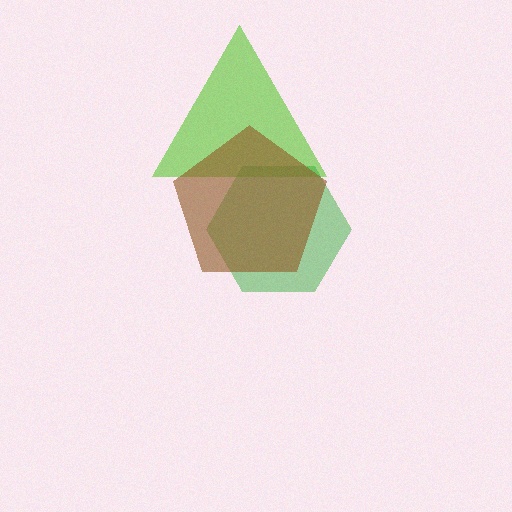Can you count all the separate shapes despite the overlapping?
Yes, there are 3 separate shapes.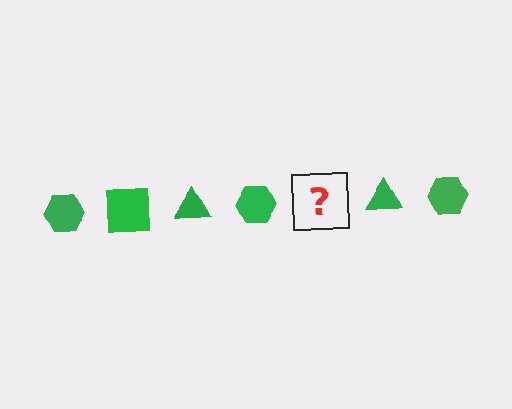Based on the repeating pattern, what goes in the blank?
The blank should be a green square.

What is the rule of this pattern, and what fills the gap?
The rule is that the pattern cycles through hexagon, square, triangle shapes in green. The gap should be filled with a green square.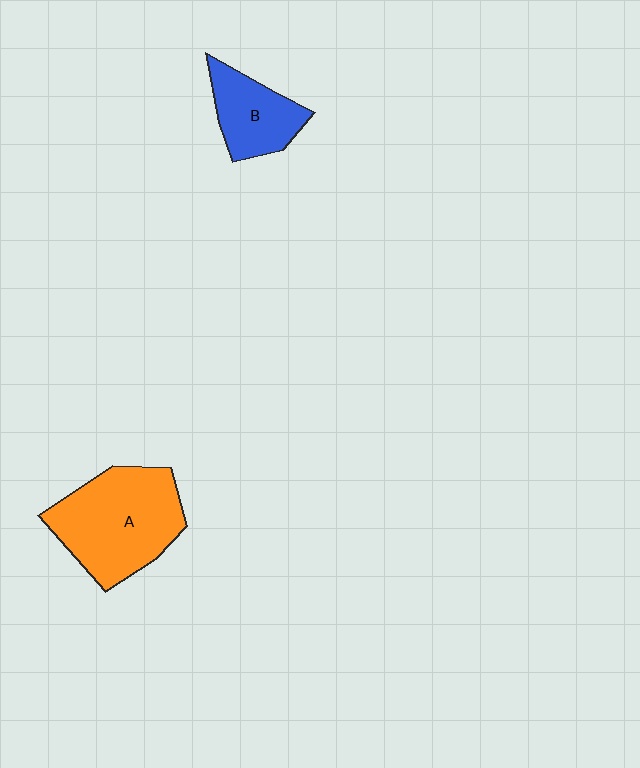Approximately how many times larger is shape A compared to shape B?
Approximately 1.9 times.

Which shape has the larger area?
Shape A (orange).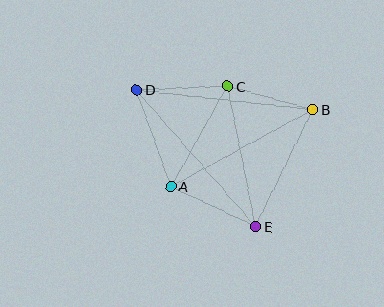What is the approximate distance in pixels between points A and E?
The distance between A and E is approximately 94 pixels.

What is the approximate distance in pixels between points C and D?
The distance between C and D is approximately 91 pixels.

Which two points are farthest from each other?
Points D and E are farthest from each other.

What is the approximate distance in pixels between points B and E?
The distance between B and E is approximately 130 pixels.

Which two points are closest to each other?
Points B and C are closest to each other.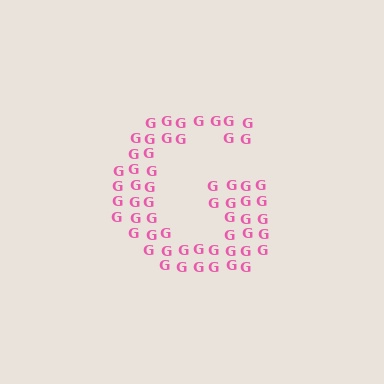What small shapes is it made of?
It is made of small letter G's.